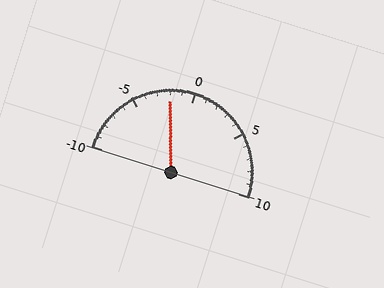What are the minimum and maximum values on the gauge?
The gauge ranges from -10 to 10.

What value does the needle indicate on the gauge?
The needle indicates approximately -2.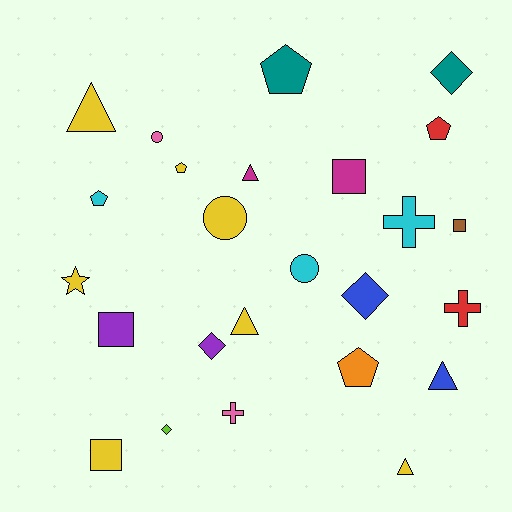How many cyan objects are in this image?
There are 3 cyan objects.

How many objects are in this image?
There are 25 objects.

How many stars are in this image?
There is 1 star.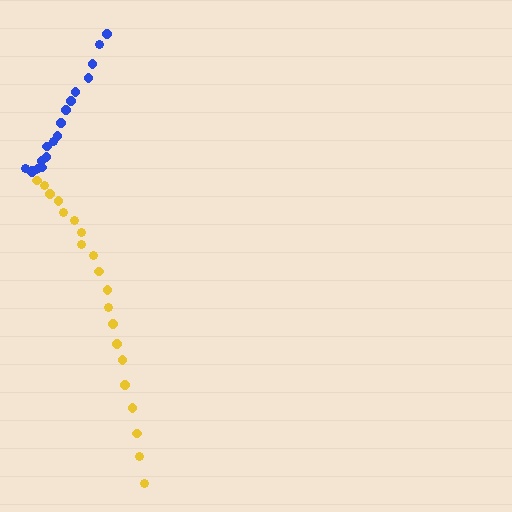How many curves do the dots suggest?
There are 2 distinct paths.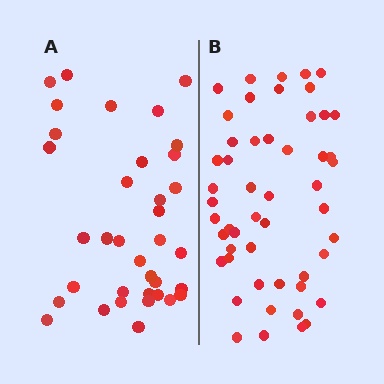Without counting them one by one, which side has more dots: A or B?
Region B (the right region) has more dots.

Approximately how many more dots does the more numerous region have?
Region B has approximately 15 more dots than region A.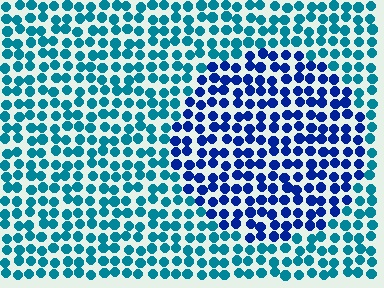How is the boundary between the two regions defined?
The boundary is defined purely by a slight shift in hue (about 40 degrees). Spacing, size, and orientation are identical on both sides.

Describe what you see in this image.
The image is filled with small teal elements in a uniform arrangement. A circle-shaped region is visible where the elements are tinted to a slightly different hue, forming a subtle color boundary.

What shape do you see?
I see a circle.